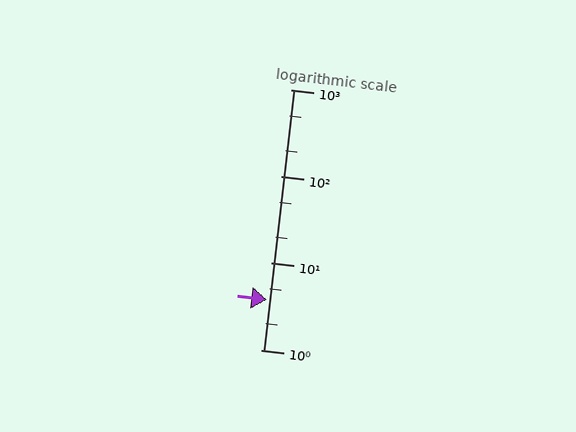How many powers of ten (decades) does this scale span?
The scale spans 3 decades, from 1 to 1000.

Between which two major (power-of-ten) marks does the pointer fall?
The pointer is between 1 and 10.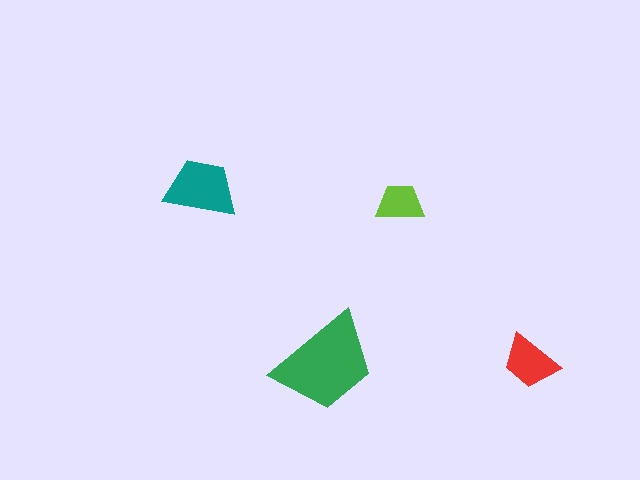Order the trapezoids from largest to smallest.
the green one, the teal one, the red one, the lime one.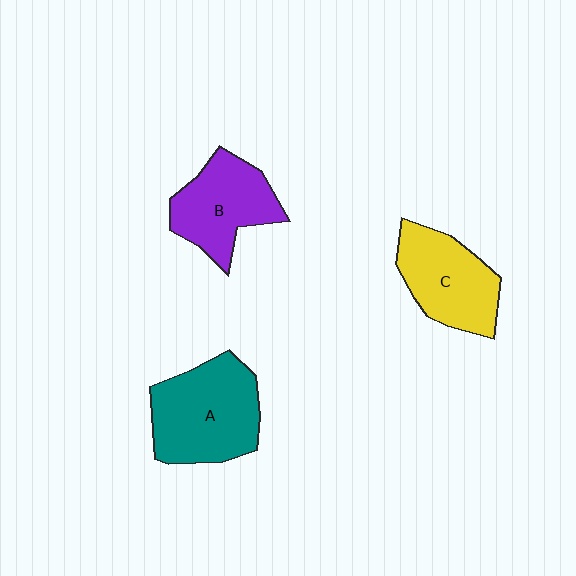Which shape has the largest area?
Shape A (teal).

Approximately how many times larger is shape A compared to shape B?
Approximately 1.3 times.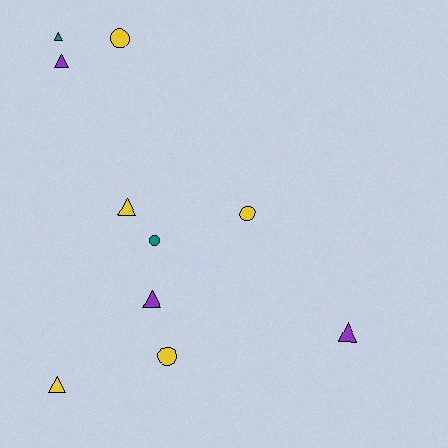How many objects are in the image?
There are 10 objects.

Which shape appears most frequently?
Triangle, with 6 objects.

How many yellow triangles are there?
There are 2 yellow triangles.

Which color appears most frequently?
Yellow, with 5 objects.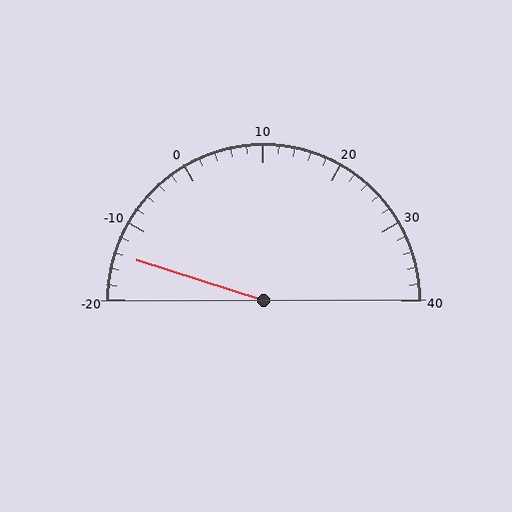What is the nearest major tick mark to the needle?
The nearest major tick mark is -10.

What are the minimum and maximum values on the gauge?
The gauge ranges from -20 to 40.